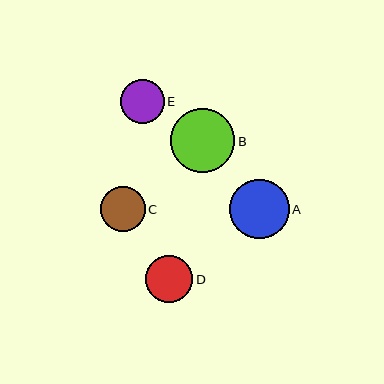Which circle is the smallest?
Circle E is the smallest with a size of approximately 44 pixels.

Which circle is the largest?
Circle B is the largest with a size of approximately 64 pixels.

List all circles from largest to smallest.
From largest to smallest: B, A, D, C, E.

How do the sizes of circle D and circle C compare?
Circle D and circle C are approximately the same size.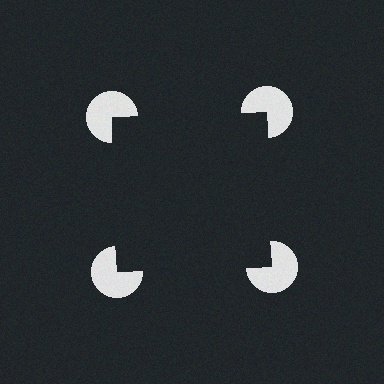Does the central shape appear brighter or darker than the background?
It typically appears slightly darker than the background, even though no actual brightness change is drawn.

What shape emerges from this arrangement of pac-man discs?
An illusory square — its edges are inferred from the aligned wedge cuts in the pac-man discs, not physically drawn.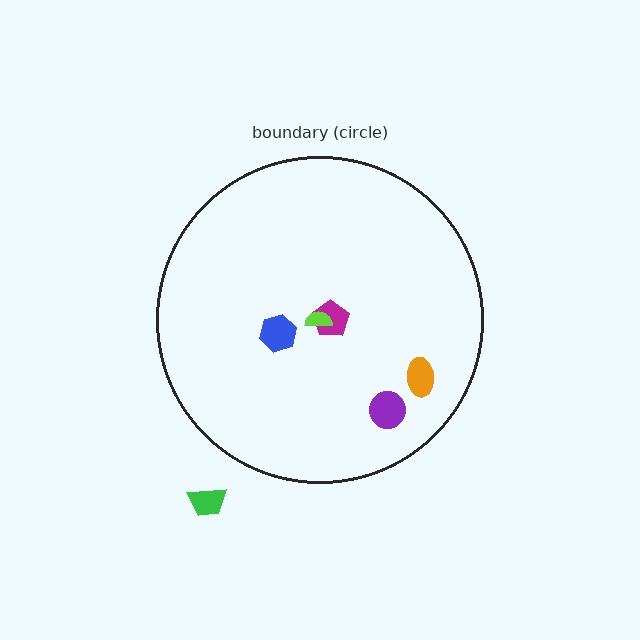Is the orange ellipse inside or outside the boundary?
Inside.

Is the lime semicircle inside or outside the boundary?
Inside.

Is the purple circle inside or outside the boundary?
Inside.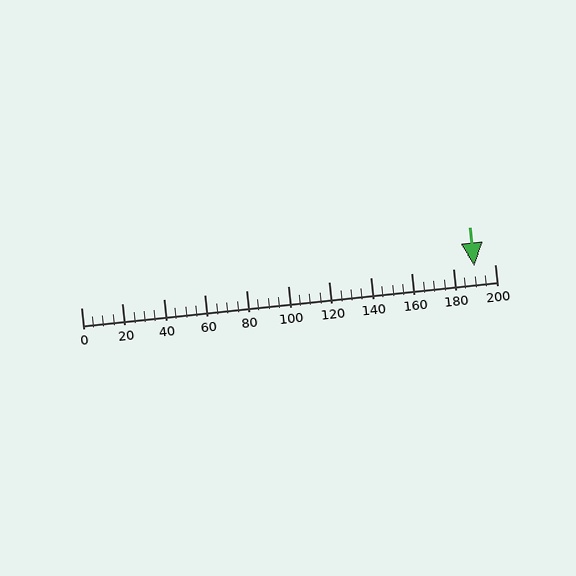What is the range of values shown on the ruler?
The ruler shows values from 0 to 200.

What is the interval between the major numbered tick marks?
The major tick marks are spaced 20 units apart.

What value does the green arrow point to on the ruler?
The green arrow points to approximately 190.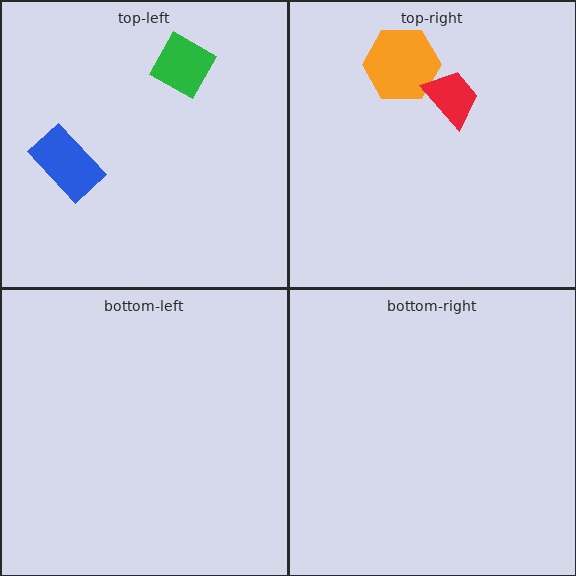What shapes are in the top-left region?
The blue rectangle, the green diamond.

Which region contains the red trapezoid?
The top-right region.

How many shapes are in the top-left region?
2.